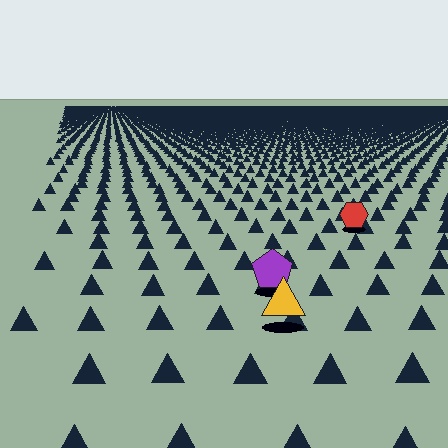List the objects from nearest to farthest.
From nearest to farthest: the yellow triangle, the purple pentagon, the red hexagon.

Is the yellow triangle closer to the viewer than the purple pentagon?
Yes. The yellow triangle is closer — you can tell from the texture gradient: the ground texture is coarser near it.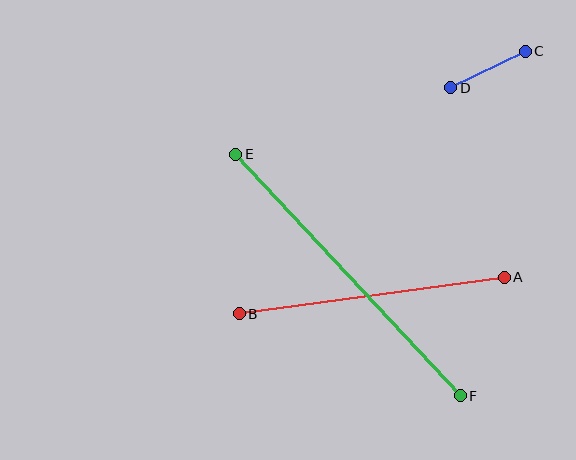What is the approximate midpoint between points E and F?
The midpoint is at approximately (348, 275) pixels.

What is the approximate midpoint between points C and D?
The midpoint is at approximately (488, 70) pixels.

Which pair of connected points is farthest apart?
Points E and F are farthest apart.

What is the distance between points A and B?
The distance is approximately 267 pixels.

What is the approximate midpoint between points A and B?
The midpoint is at approximately (372, 296) pixels.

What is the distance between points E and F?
The distance is approximately 330 pixels.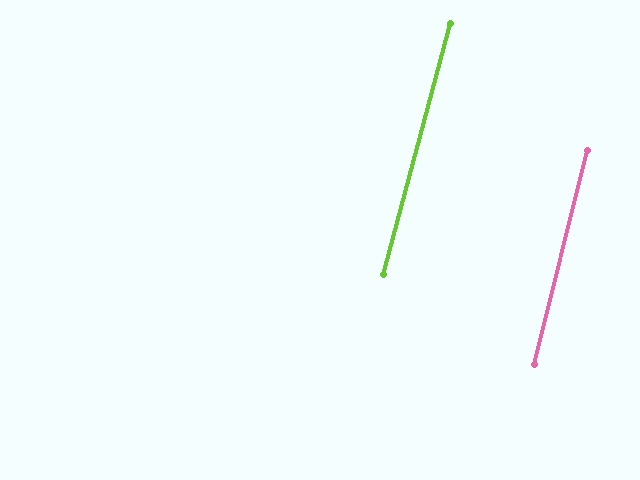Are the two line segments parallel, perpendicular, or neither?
Parallel — their directions differ by only 1.2°.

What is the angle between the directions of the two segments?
Approximately 1 degree.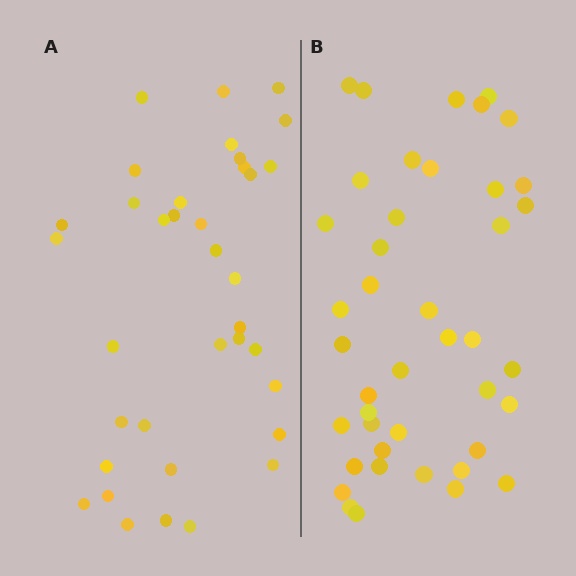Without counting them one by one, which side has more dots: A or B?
Region B (the right region) has more dots.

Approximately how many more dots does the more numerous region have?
Region B has about 6 more dots than region A.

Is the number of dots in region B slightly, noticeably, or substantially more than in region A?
Region B has only slightly more — the two regions are fairly close. The ratio is roughly 1.2 to 1.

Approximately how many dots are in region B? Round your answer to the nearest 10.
About 40 dots. (The exact count is 42, which rounds to 40.)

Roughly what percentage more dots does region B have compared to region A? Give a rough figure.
About 15% more.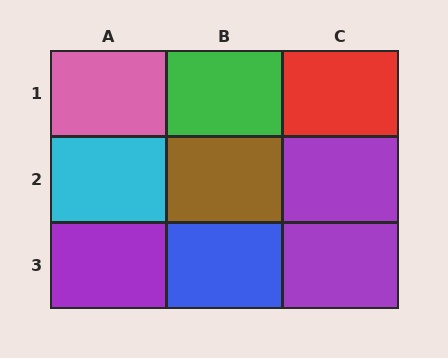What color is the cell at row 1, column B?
Green.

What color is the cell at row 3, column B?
Blue.